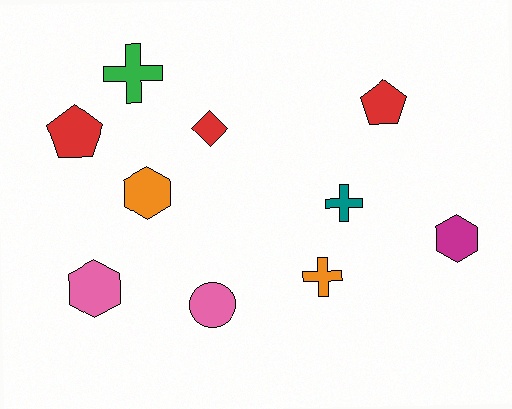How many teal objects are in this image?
There is 1 teal object.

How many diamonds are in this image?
There is 1 diamond.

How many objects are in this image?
There are 10 objects.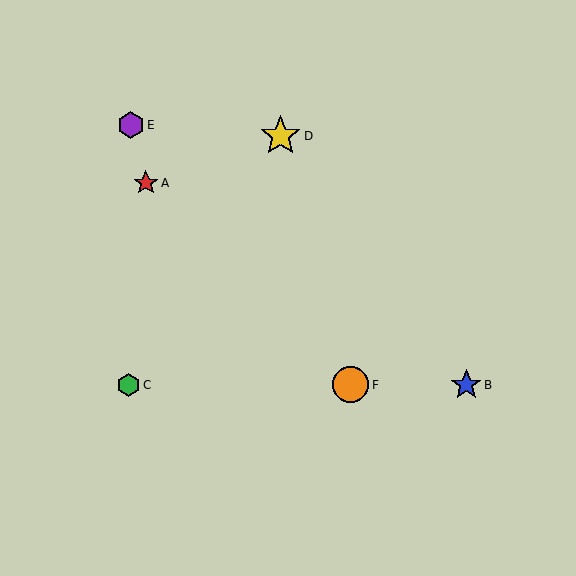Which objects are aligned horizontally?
Objects B, C, F are aligned horizontally.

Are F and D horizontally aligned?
No, F is at y≈385 and D is at y≈136.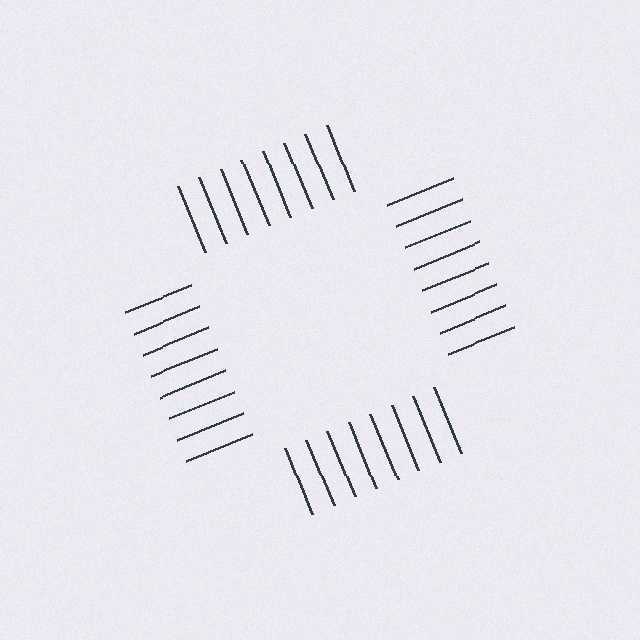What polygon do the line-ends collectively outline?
An illusory square — the line segments terminate on its edges but no continuous stroke is drawn.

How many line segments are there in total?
32 — 8 along each of the 4 edges.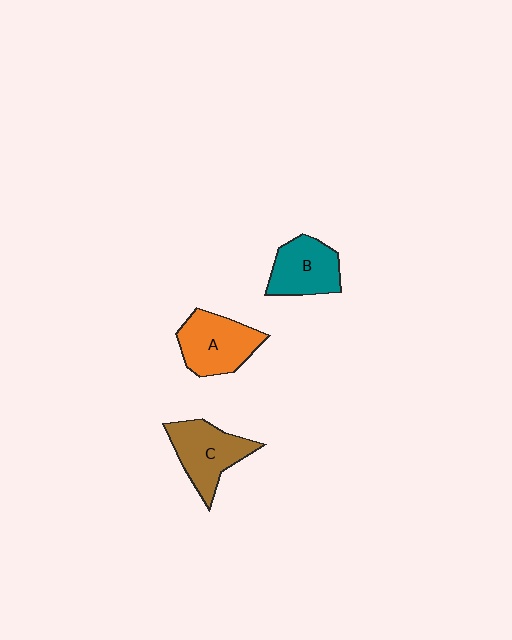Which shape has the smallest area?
Shape B (teal).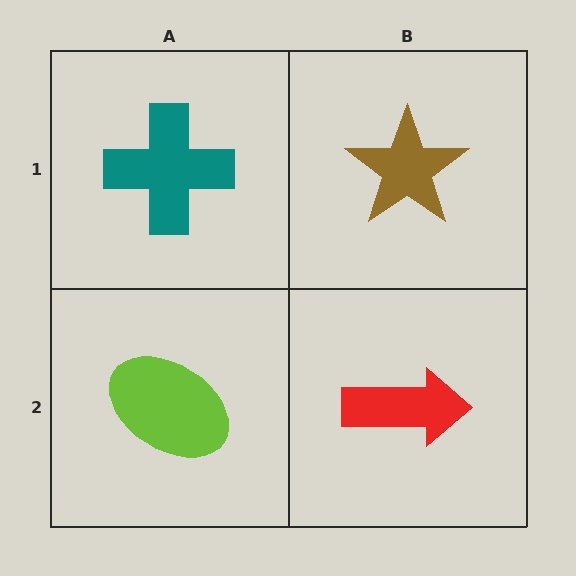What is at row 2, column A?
A lime ellipse.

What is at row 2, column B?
A red arrow.